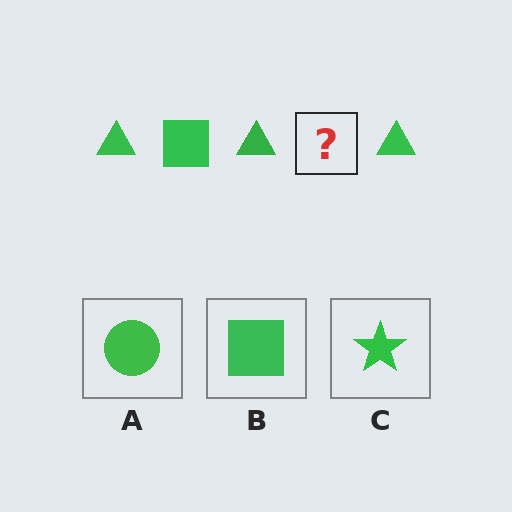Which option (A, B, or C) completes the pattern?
B.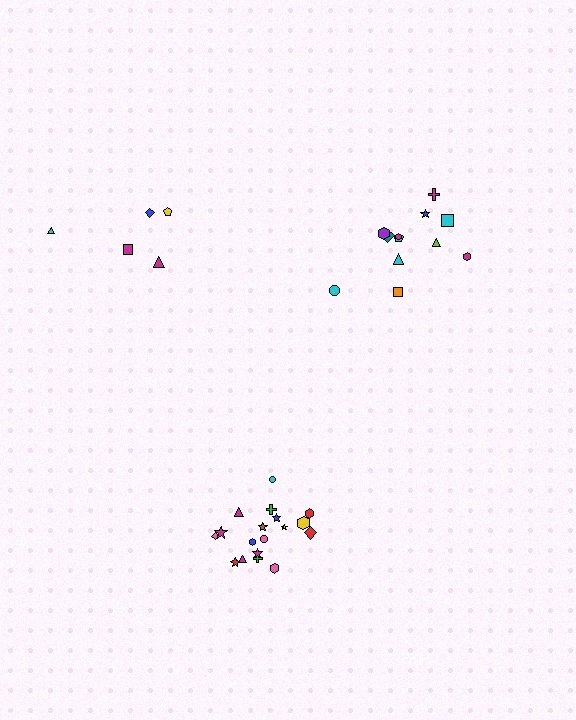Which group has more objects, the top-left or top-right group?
The top-right group.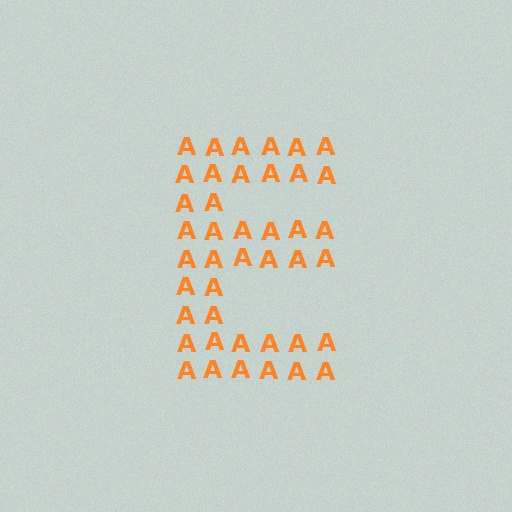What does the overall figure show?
The overall figure shows the letter E.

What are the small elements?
The small elements are letter A's.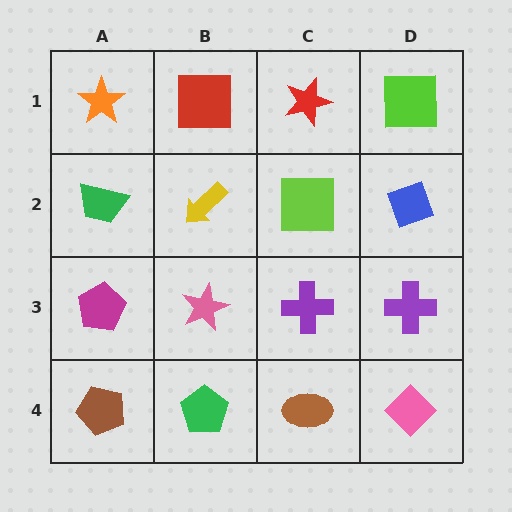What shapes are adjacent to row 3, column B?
A yellow arrow (row 2, column B), a green pentagon (row 4, column B), a magenta pentagon (row 3, column A), a purple cross (row 3, column C).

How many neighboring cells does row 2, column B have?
4.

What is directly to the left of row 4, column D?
A brown ellipse.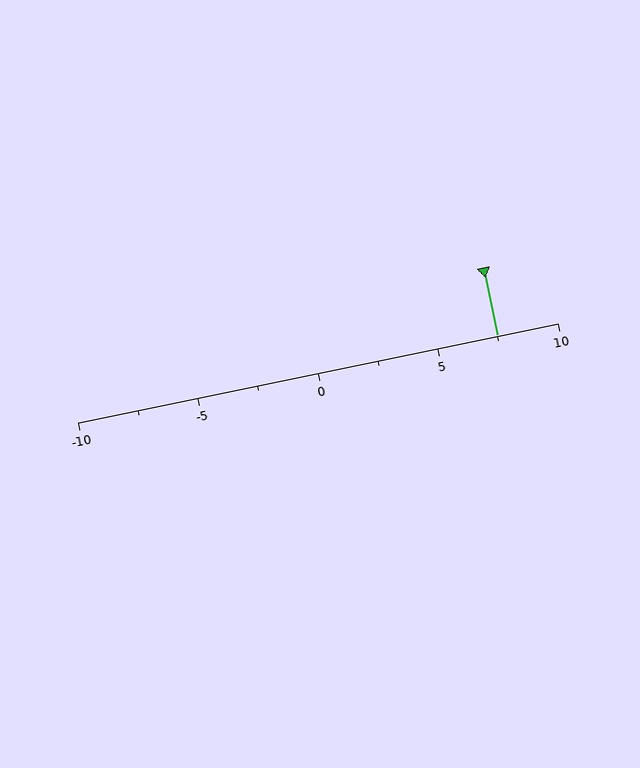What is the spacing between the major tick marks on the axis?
The major ticks are spaced 5 apart.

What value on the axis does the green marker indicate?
The marker indicates approximately 7.5.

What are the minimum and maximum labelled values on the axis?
The axis runs from -10 to 10.